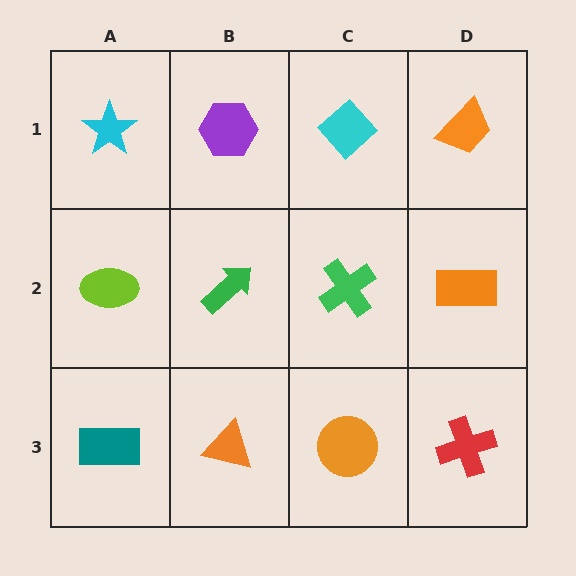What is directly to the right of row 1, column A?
A purple hexagon.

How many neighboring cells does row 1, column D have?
2.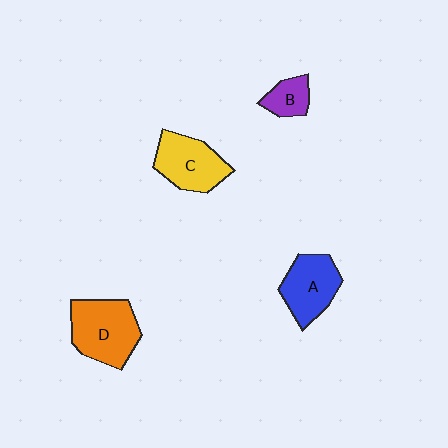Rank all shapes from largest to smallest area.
From largest to smallest: D (orange), C (yellow), A (blue), B (purple).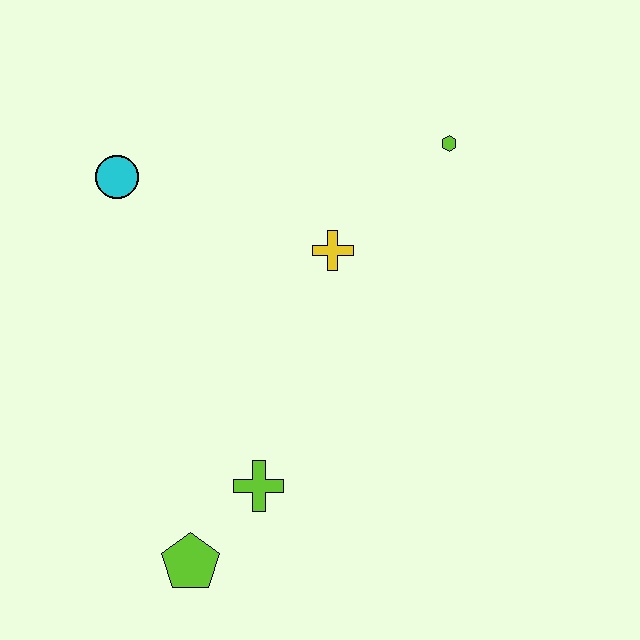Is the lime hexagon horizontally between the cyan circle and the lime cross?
No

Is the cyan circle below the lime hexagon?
Yes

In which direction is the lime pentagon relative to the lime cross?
The lime pentagon is below the lime cross.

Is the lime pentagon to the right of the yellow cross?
No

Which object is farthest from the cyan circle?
The lime pentagon is farthest from the cyan circle.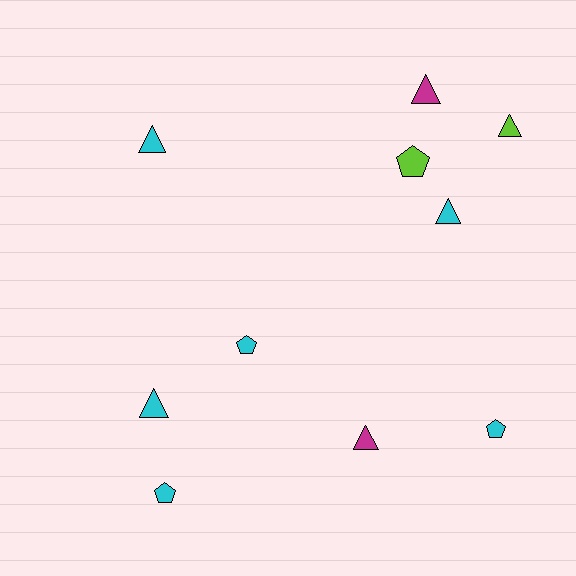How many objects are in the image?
There are 10 objects.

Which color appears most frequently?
Cyan, with 6 objects.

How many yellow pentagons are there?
There are no yellow pentagons.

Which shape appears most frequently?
Triangle, with 6 objects.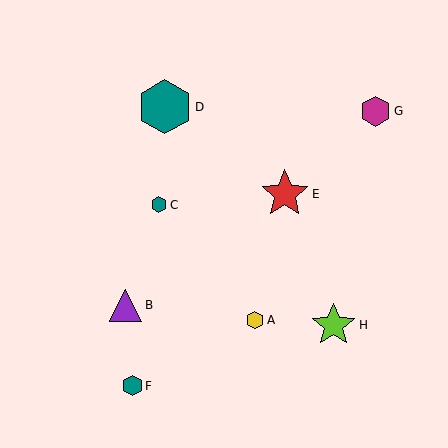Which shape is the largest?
The teal hexagon (labeled D) is the largest.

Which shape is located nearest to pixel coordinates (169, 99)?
The teal hexagon (labeled D) at (165, 107) is nearest to that location.